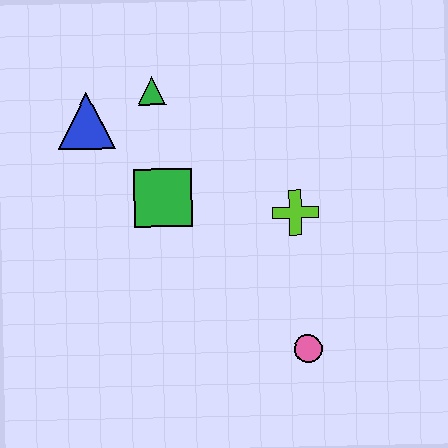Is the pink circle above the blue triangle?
No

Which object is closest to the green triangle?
The blue triangle is closest to the green triangle.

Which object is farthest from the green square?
The pink circle is farthest from the green square.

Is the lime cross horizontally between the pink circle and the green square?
Yes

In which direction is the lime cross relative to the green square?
The lime cross is to the right of the green square.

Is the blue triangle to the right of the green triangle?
No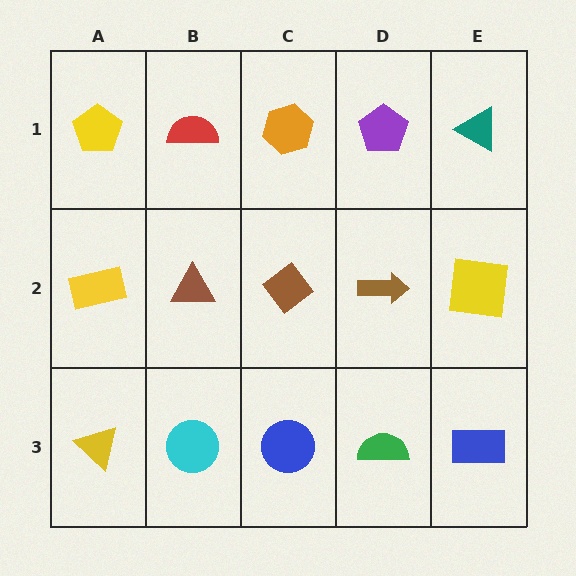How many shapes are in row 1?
5 shapes.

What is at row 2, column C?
A brown diamond.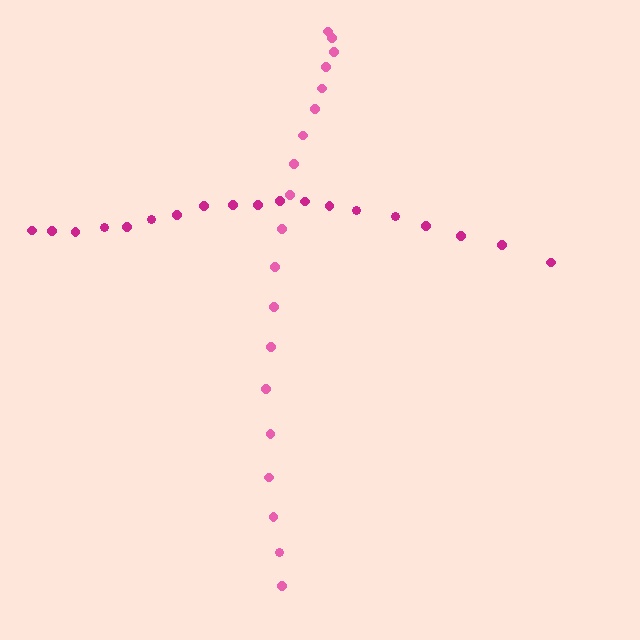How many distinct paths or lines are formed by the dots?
There are 2 distinct paths.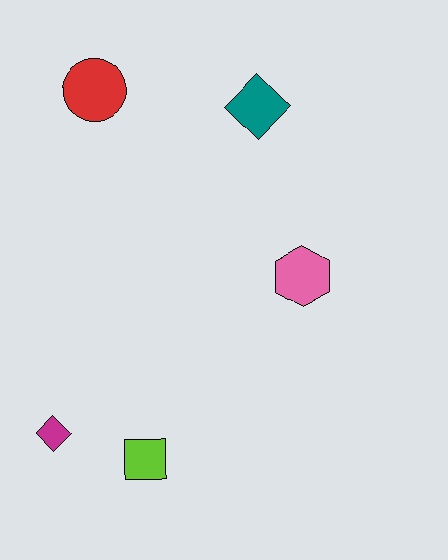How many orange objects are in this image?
There are no orange objects.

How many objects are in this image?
There are 5 objects.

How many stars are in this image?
There are no stars.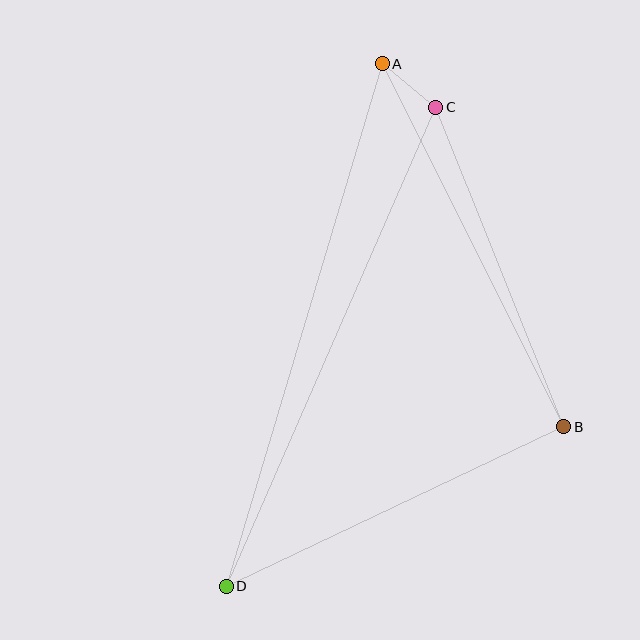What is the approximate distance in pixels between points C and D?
The distance between C and D is approximately 523 pixels.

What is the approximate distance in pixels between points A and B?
The distance between A and B is approximately 406 pixels.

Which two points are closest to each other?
Points A and C are closest to each other.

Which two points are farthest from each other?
Points A and D are farthest from each other.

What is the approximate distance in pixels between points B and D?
The distance between B and D is approximately 373 pixels.